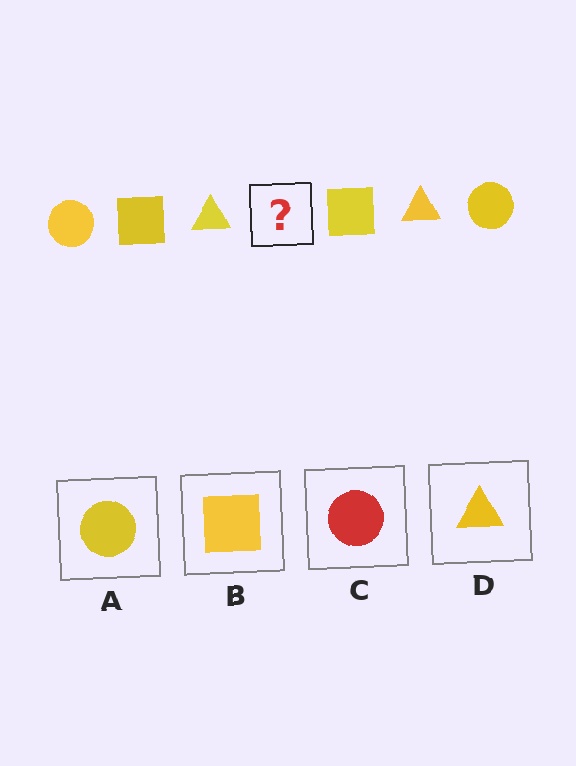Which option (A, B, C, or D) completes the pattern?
A.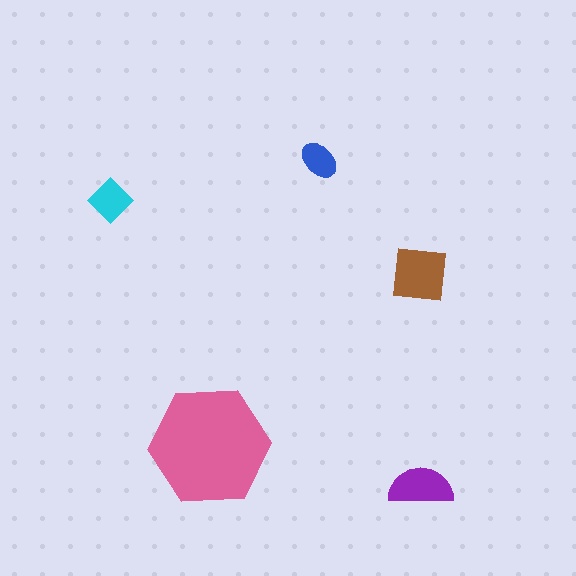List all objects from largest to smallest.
The pink hexagon, the brown square, the purple semicircle, the cyan diamond, the blue ellipse.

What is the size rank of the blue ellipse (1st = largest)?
5th.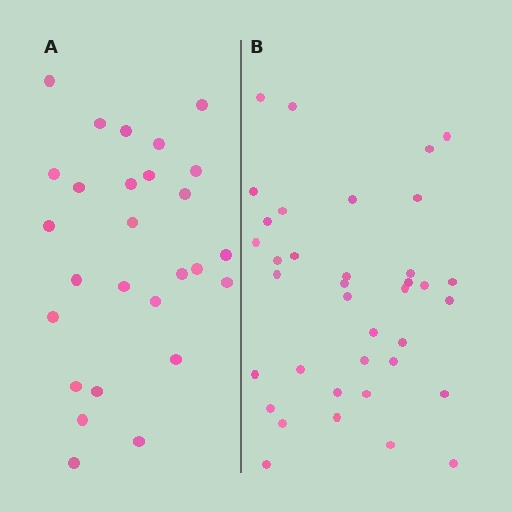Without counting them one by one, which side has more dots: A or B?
Region B (the right region) has more dots.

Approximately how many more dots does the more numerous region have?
Region B has roughly 10 or so more dots than region A.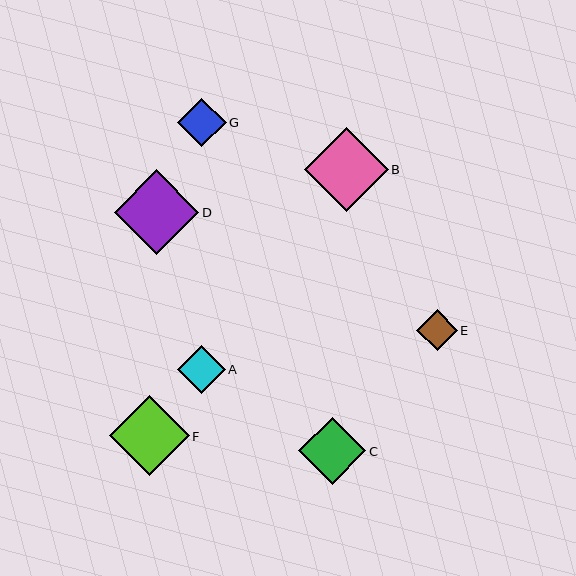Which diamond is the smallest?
Diamond E is the smallest with a size of approximately 41 pixels.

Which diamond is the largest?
Diamond D is the largest with a size of approximately 85 pixels.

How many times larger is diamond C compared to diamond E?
Diamond C is approximately 1.7 times the size of diamond E.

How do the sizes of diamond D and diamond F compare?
Diamond D and diamond F are approximately the same size.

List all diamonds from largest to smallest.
From largest to smallest: D, B, F, C, G, A, E.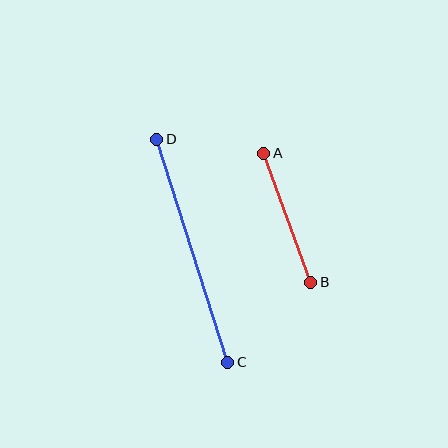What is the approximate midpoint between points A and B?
The midpoint is at approximately (287, 218) pixels.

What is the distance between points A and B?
The distance is approximately 137 pixels.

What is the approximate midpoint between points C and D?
The midpoint is at approximately (192, 251) pixels.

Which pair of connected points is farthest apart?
Points C and D are farthest apart.